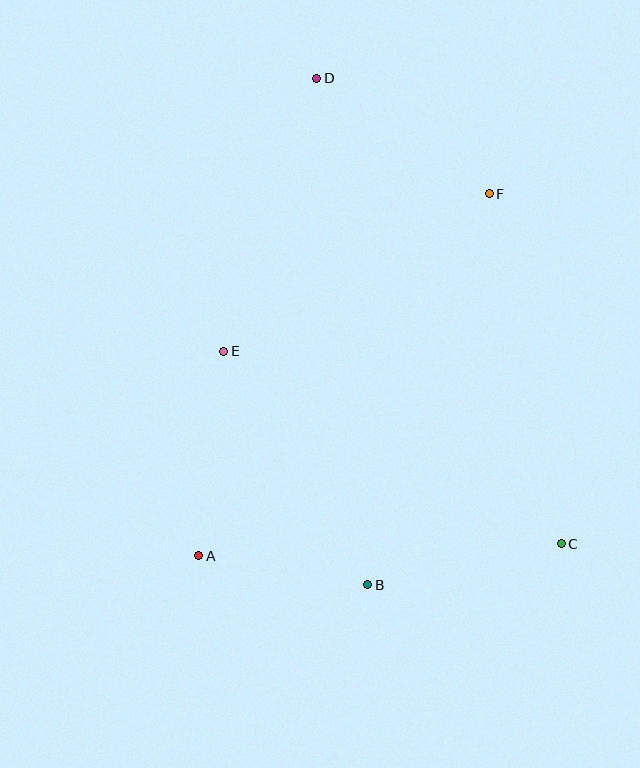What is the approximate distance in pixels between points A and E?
The distance between A and E is approximately 206 pixels.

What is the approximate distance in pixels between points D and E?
The distance between D and E is approximately 288 pixels.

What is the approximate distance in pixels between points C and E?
The distance between C and E is approximately 389 pixels.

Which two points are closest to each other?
Points A and B are closest to each other.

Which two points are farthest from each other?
Points C and D are farthest from each other.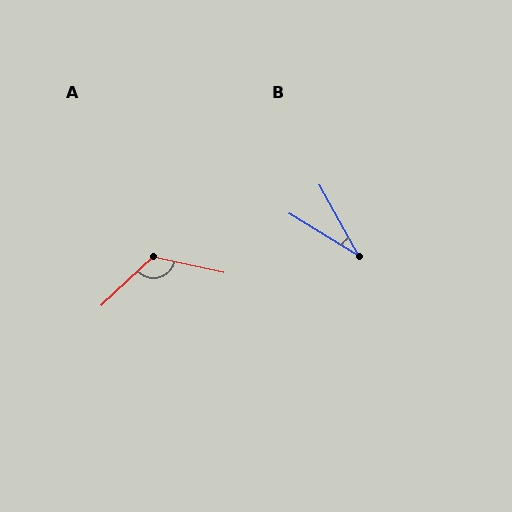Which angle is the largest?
A, at approximately 124 degrees.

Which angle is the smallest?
B, at approximately 29 degrees.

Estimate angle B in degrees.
Approximately 29 degrees.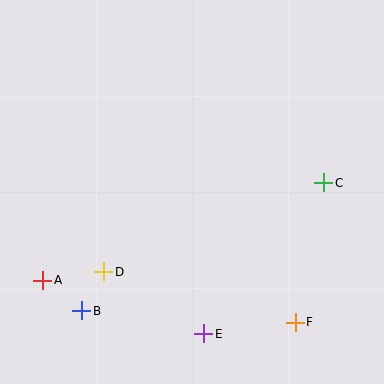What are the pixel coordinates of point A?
Point A is at (43, 280).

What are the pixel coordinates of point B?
Point B is at (82, 311).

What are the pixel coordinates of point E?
Point E is at (204, 334).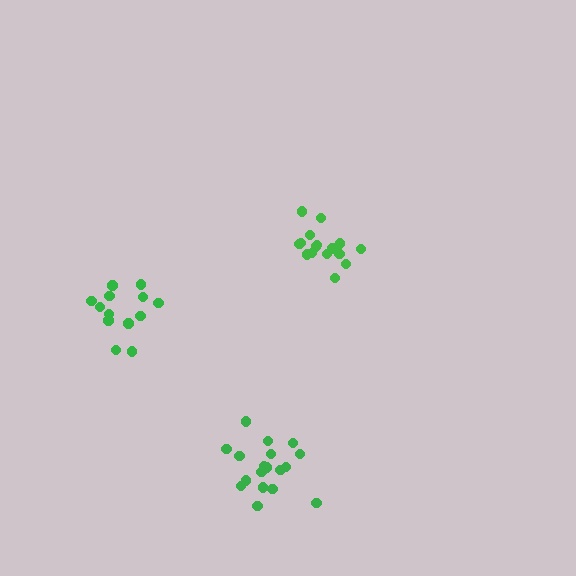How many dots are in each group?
Group 1: 16 dots, Group 2: 13 dots, Group 3: 18 dots (47 total).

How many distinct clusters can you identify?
There are 3 distinct clusters.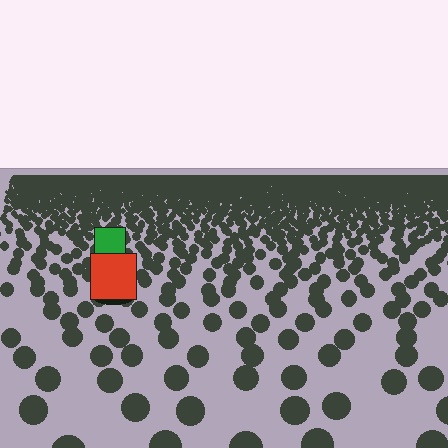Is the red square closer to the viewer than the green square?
Yes. The red square is closer — you can tell from the texture gradient: the ground texture is coarser near it.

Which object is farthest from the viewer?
The green square is farthest from the viewer. It appears smaller and the ground texture around it is denser.